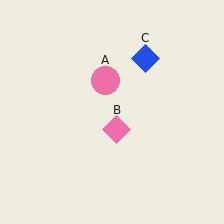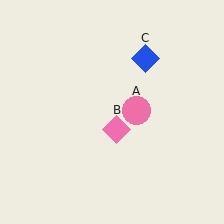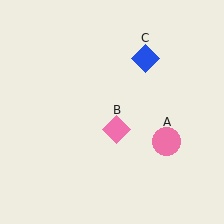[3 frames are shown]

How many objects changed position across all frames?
1 object changed position: pink circle (object A).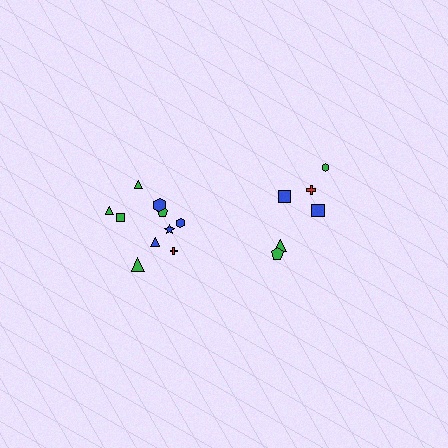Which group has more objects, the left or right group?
The left group.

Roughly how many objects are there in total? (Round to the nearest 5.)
Roughly 15 objects in total.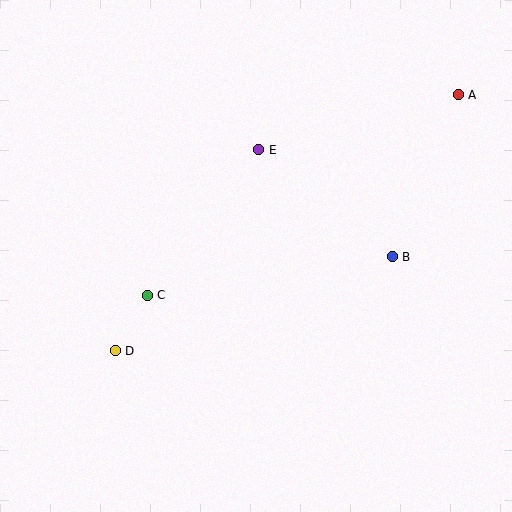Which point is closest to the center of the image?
Point E at (258, 150) is closest to the center.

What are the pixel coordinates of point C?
Point C is at (147, 295).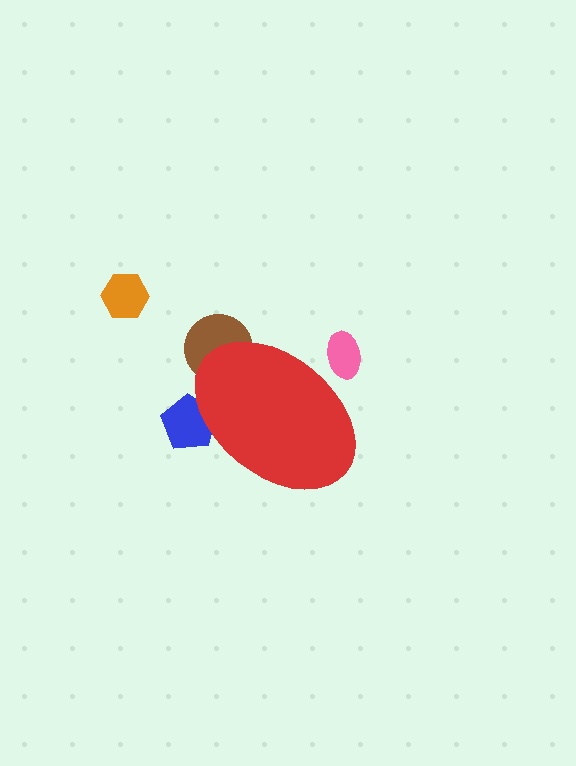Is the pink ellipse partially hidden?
Yes, the pink ellipse is partially hidden behind the red ellipse.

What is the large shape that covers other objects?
A red ellipse.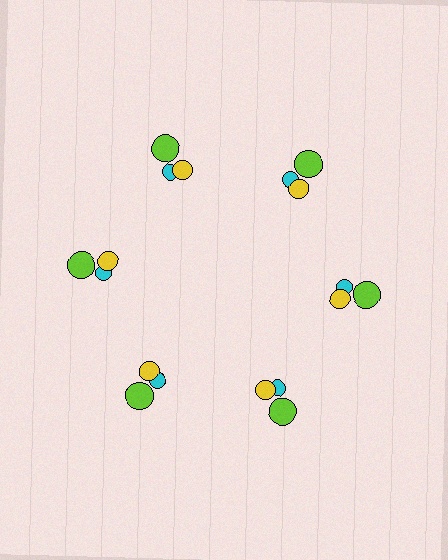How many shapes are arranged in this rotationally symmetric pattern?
There are 18 shapes, arranged in 6 groups of 3.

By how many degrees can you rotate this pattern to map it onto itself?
The pattern maps onto itself every 60 degrees of rotation.